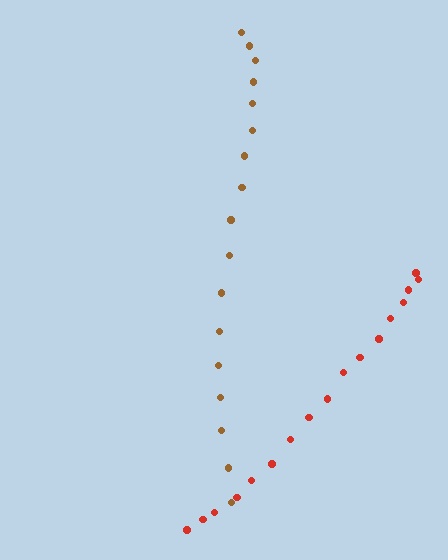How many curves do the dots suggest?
There are 2 distinct paths.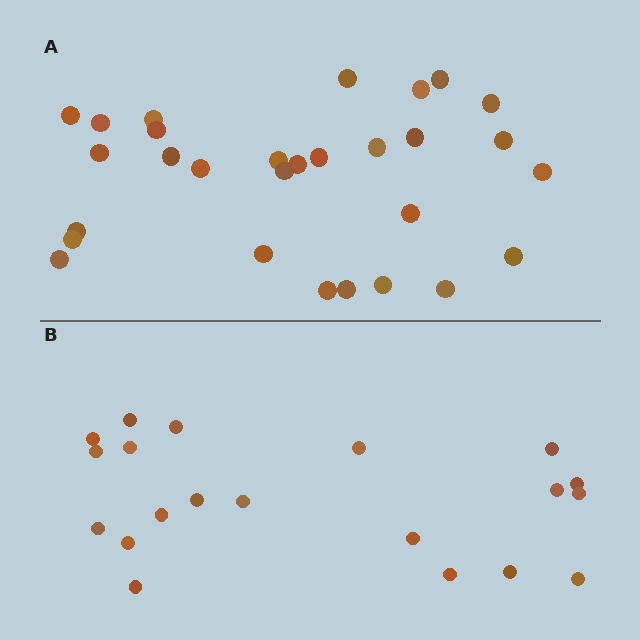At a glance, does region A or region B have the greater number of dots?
Region A (the top region) has more dots.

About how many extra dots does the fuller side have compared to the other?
Region A has roughly 8 or so more dots than region B.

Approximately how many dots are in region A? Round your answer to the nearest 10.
About 30 dots. (The exact count is 29, which rounds to 30.)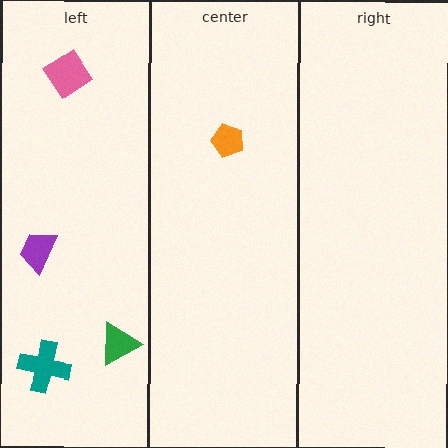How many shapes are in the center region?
1.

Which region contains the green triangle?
The left region.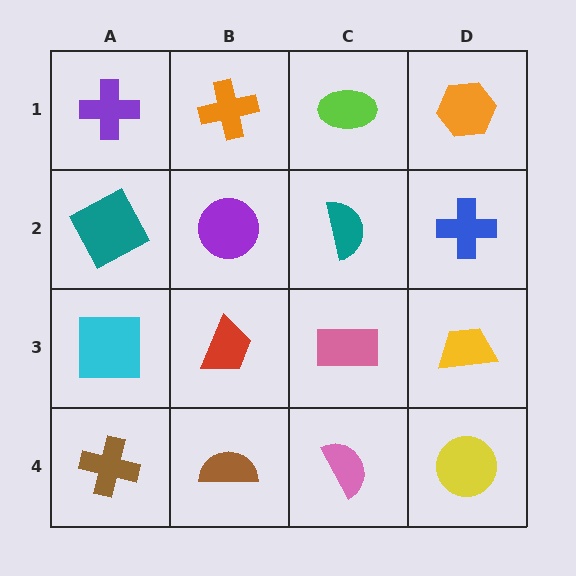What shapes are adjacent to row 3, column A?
A teal square (row 2, column A), a brown cross (row 4, column A), a red trapezoid (row 3, column B).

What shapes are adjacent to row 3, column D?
A blue cross (row 2, column D), a yellow circle (row 4, column D), a pink rectangle (row 3, column C).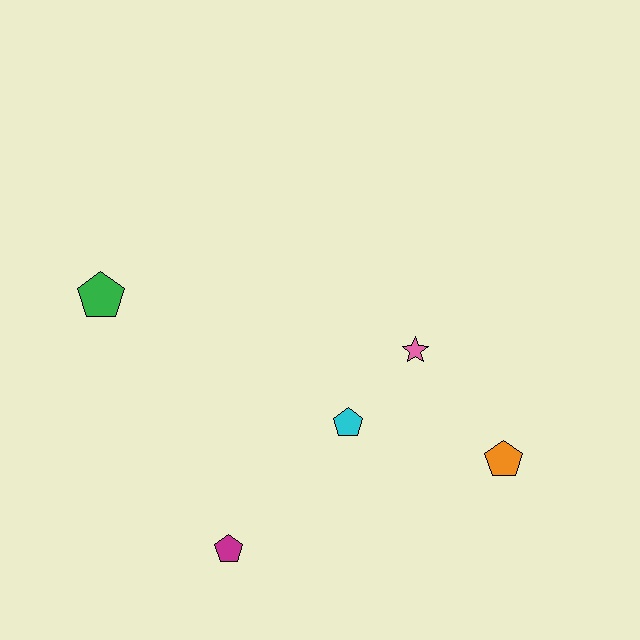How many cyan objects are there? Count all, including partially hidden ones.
There is 1 cyan object.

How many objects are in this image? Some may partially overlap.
There are 5 objects.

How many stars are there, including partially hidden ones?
There is 1 star.